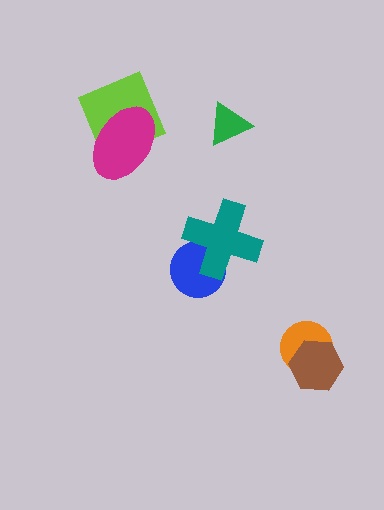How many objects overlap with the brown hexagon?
1 object overlaps with the brown hexagon.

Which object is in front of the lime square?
The magenta ellipse is in front of the lime square.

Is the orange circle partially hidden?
Yes, it is partially covered by another shape.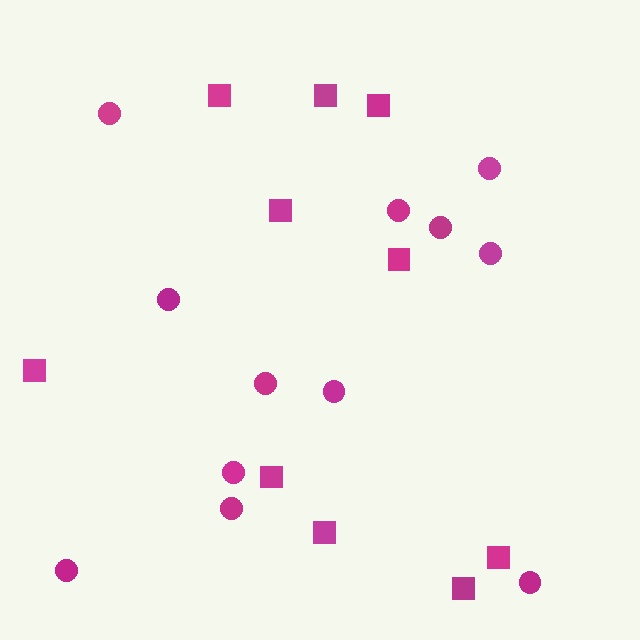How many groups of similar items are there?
There are 2 groups: one group of squares (10) and one group of circles (12).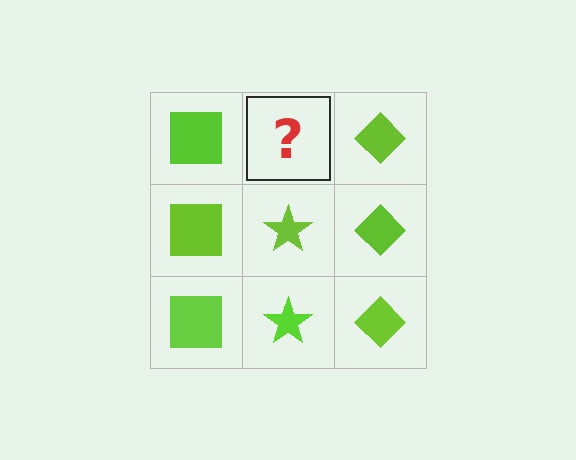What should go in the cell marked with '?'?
The missing cell should contain a lime star.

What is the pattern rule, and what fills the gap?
The rule is that each column has a consistent shape. The gap should be filled with a lime star.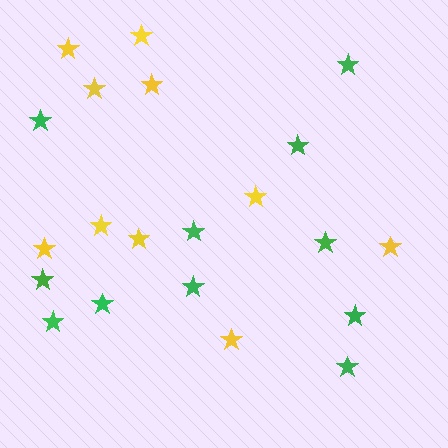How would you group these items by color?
There are 2 groups: one group of yellow stars (10) and one group of green stars (11).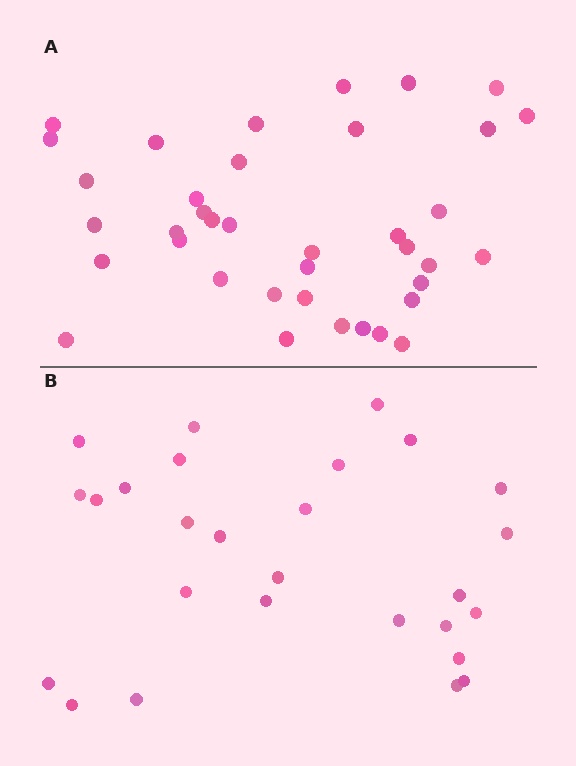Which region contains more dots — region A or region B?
Region A (the top region) has more dots.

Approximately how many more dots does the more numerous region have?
Region A has roughly 12 or so more dots than region B.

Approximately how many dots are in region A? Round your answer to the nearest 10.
About 40 dots. (The exact count is 38, which rounds to 40.)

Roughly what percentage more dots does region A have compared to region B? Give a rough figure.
About 40% more.